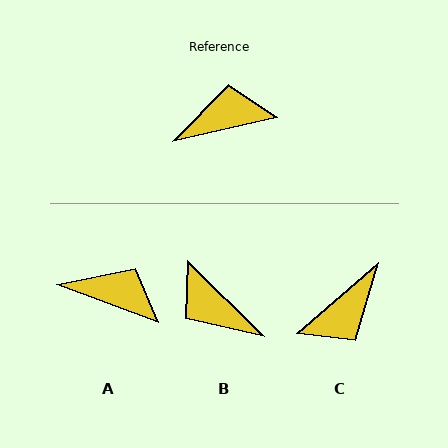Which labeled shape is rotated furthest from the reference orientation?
C, about 152 degrees away.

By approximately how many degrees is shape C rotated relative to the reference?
Approximately 152 degrees clockwise.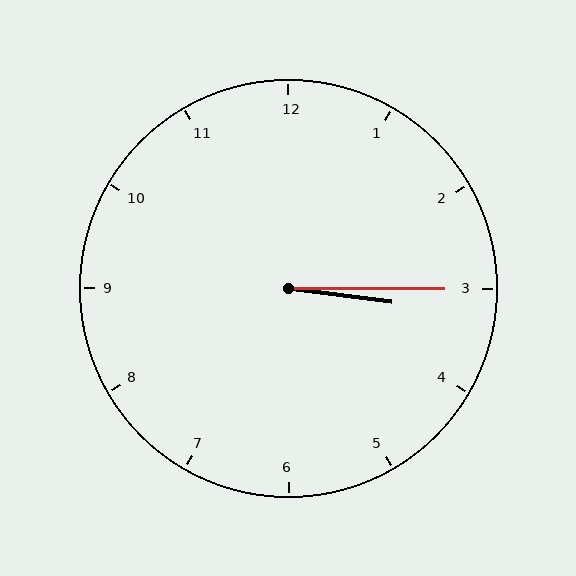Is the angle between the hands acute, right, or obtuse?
It is acute.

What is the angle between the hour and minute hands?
Approximately 8 degrees.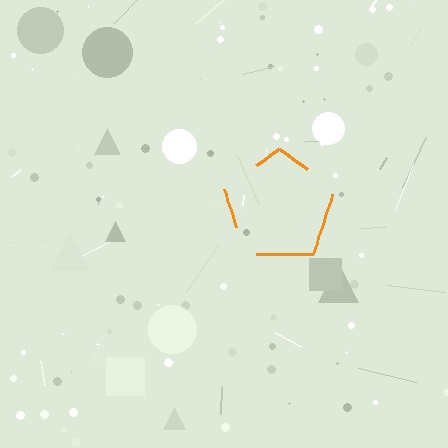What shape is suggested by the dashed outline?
The dashed outline suggests a pentagon.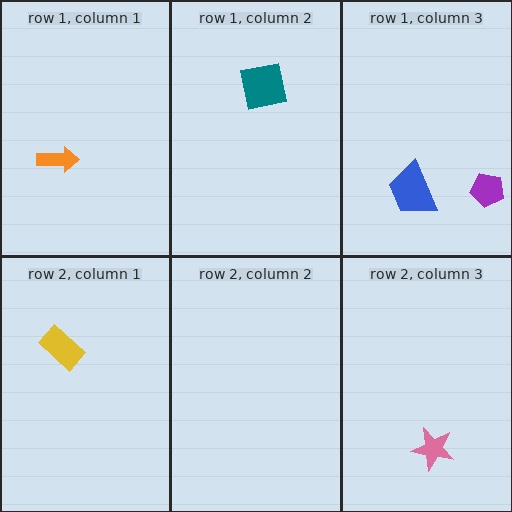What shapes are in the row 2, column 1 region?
The yellow rectangle.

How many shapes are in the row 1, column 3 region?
2.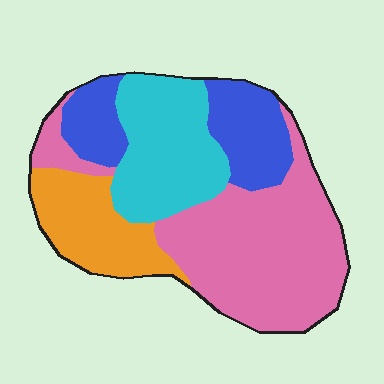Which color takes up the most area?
Pink, at roughly 40%.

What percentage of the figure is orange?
Orange takes up about one sixth (1/6) of the figure.